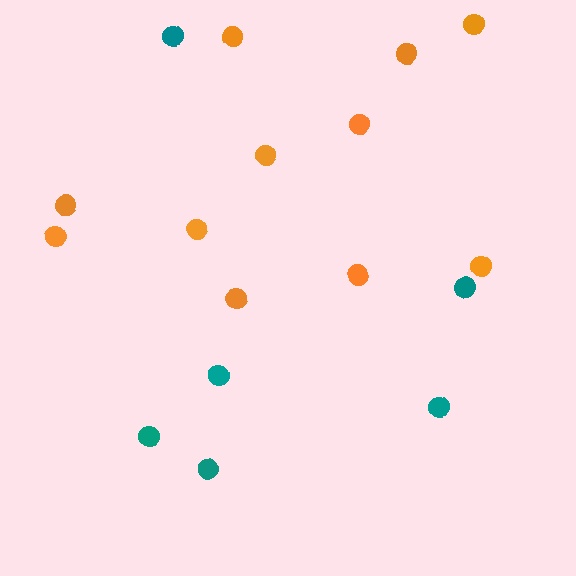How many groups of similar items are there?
There are 2 groups: one group of teal circles (6) and one group of orange circles (11).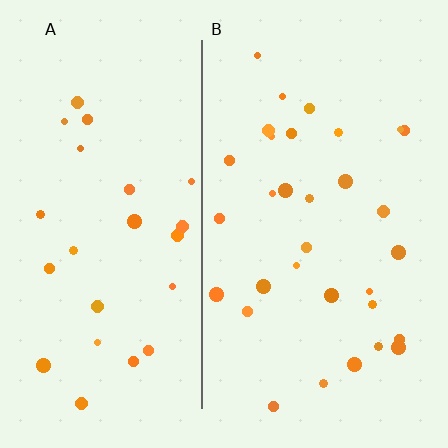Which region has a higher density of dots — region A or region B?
B (the right).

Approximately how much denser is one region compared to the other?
Approximately 1.3× — region B over region A.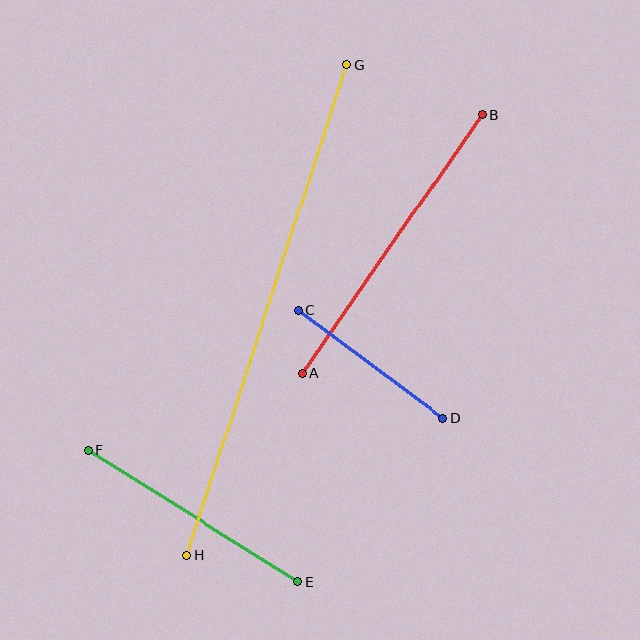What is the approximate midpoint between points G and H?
The midpoint is at approximately (267, 310) pixels.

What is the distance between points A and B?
The distance is approximately 315 pixels.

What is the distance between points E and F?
The distance is approximately 247 pixels.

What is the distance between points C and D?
The distance is approximately 180 pixels.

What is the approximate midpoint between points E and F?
The midpoint is at approximately (193, 516) pixels.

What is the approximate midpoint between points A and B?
The midpoint is at approximately (392, 244) pixels.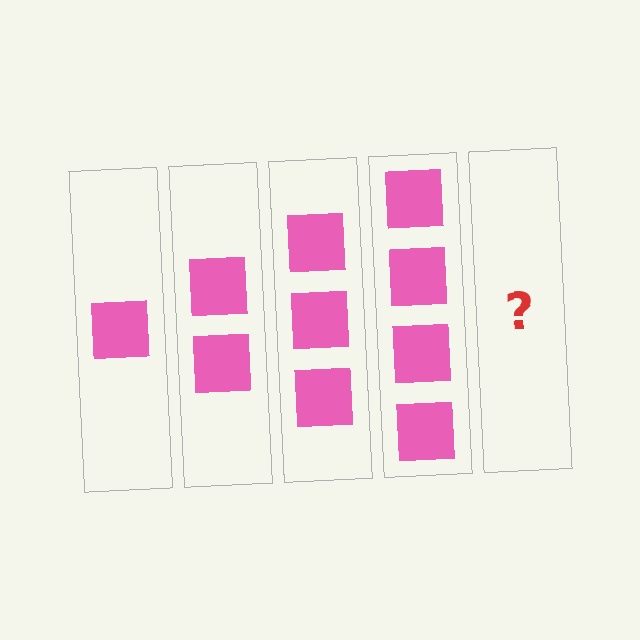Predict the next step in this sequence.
The next step is 5 squares.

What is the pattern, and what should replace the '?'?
The pattern is that each step adds one more square. The '?' should be 5 squares.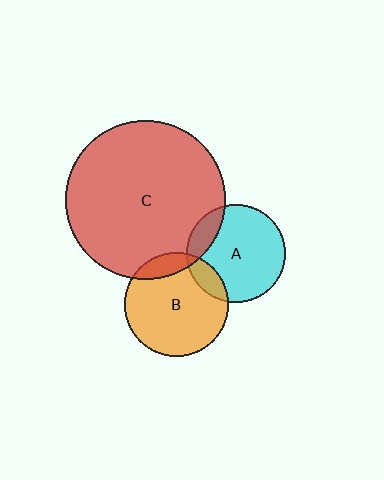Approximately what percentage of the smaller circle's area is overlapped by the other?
Approximately 15%.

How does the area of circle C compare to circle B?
Approximately 2.3 times.